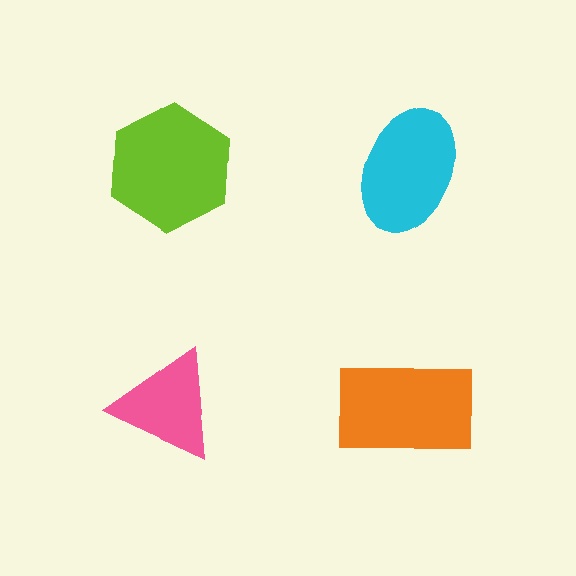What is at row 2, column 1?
A pink triangle.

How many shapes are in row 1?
2 shapes.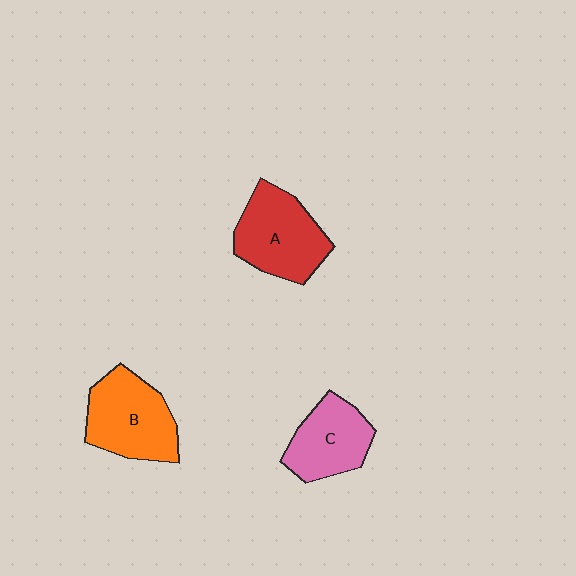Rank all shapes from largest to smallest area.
From largest to smallest: B (orange), A (red), C (pink).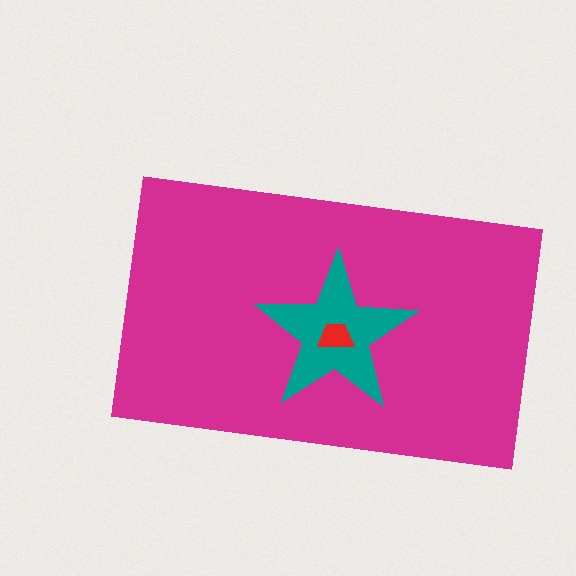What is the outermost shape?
The magenta rectangle.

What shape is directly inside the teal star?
The red trapezoid.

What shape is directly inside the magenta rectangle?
The teal star.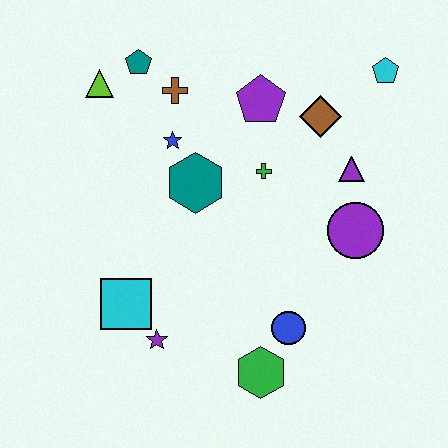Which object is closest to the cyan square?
The purple star is closest to the cyan square.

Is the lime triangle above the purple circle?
Yes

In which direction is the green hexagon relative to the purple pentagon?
The green hexagon is below the purple pentagon.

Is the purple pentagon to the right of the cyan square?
Yes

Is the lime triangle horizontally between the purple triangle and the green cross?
No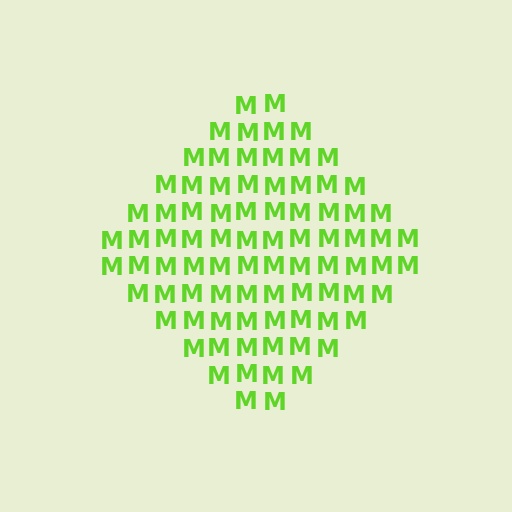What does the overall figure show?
The overall figure shows a diamond.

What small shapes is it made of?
It is made of small letter M's.